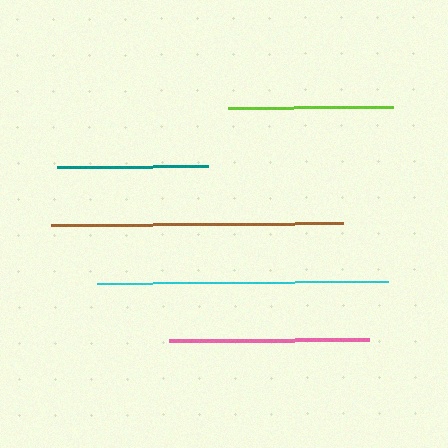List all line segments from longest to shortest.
From longest to shortest: brown, cyan, pink, lime, teal.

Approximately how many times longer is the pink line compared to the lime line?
The pink line is approximately 1.2 times the length of the lime line.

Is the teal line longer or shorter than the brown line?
The brown line is longer than the teal line.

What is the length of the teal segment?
The teal segment is approximately 151 pixels long.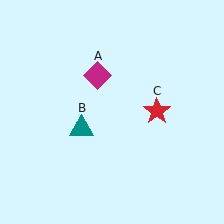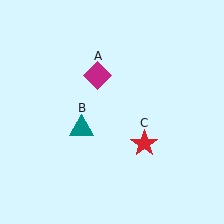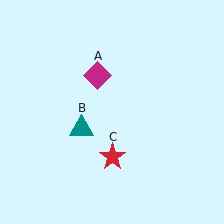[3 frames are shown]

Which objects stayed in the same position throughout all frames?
Magenta diamond (object A) and teal triangle (object B) remained stationary.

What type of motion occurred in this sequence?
The red star (object C) rotated clockwise around the center of the scene.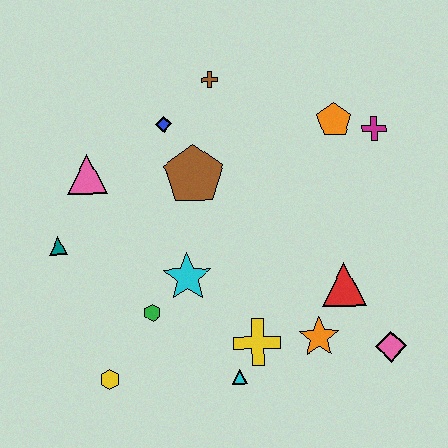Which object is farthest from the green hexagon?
The magenta cross is farthest from the green hexagon.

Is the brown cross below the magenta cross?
No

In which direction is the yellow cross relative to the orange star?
The yellow cross is to the left of the orange star.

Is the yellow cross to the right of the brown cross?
Yes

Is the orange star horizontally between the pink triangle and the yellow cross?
No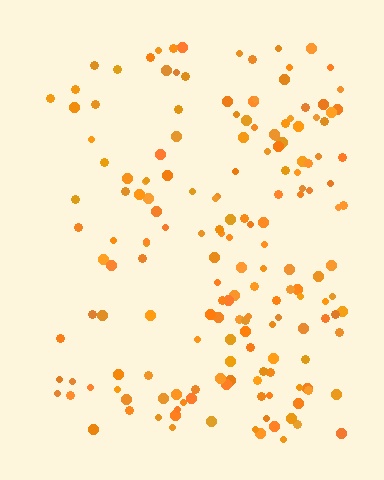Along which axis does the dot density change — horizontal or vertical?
Horizontal.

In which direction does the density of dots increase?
From left to right, with the right side densest.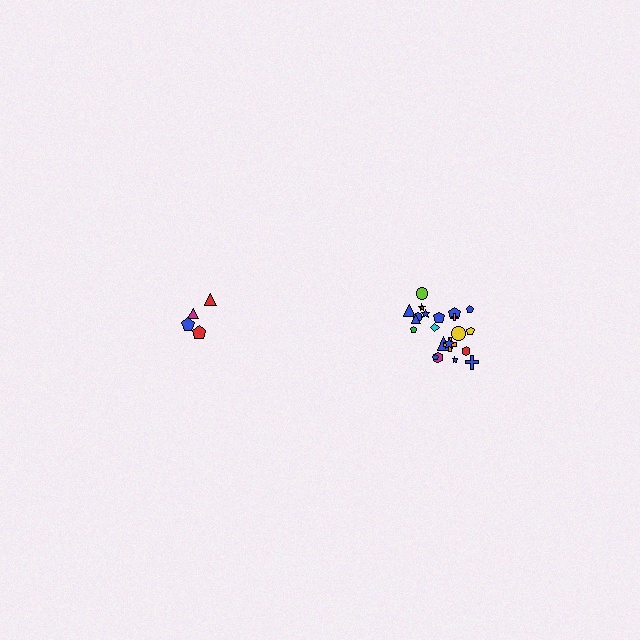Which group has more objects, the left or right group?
The right group.